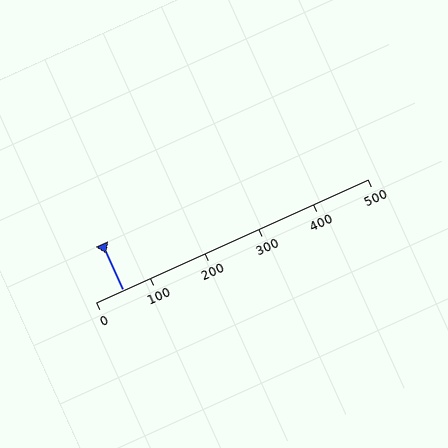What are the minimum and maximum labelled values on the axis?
The axis runs from 0 to 500.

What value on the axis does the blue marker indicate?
The marker indicates approximately 50.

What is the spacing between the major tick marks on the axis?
The major ticks are spaced 100 apart.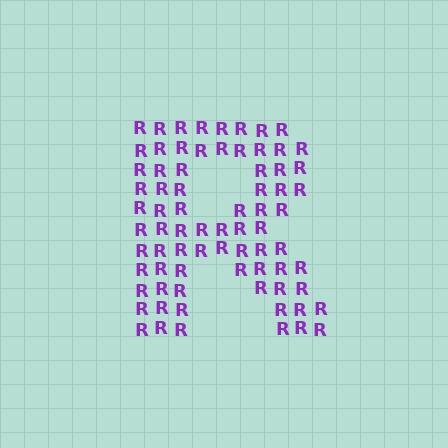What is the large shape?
The large shape is the letter R.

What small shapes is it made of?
It is made of small letter R's.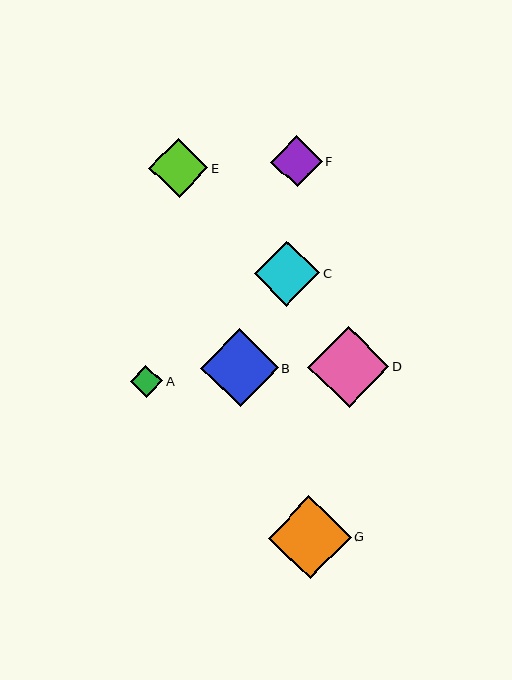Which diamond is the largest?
Diamond G is the largest with a size of approximately 83 pixels.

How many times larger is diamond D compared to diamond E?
Diamond D is approximately 1.4 times the size of diamond E.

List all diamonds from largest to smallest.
From largest to smallest: G, D, B, C, E, F, A.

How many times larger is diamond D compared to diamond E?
Diamond D is approximately 1.4 times the size of diamond E.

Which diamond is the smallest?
Diamond A is the smallest with a size of approximately 32 pixels.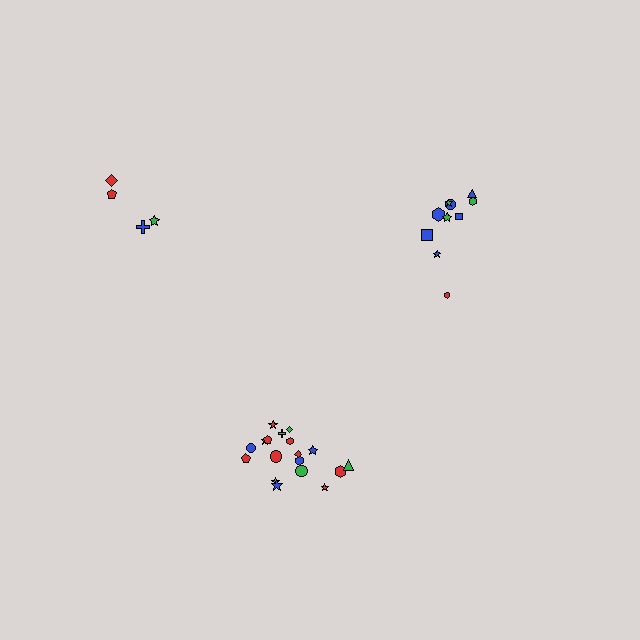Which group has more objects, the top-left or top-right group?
The top-right group.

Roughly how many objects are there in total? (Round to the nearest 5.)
Roughly 30 objects in total.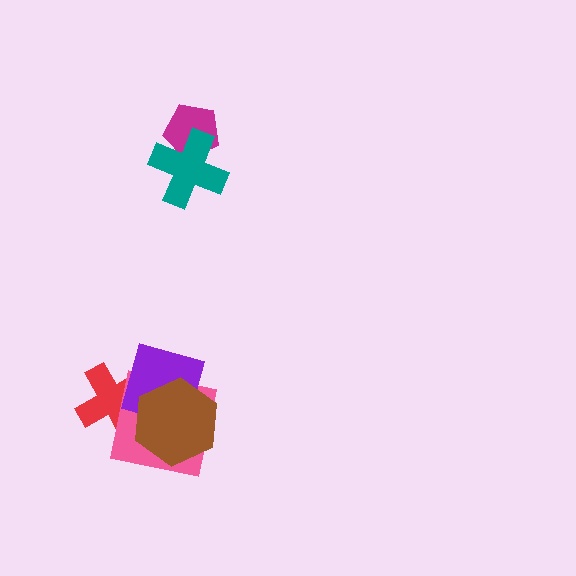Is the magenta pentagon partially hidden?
Yes, it is partially covered by another shape.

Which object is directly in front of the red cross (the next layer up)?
The pink square is directly in front of the red cross.